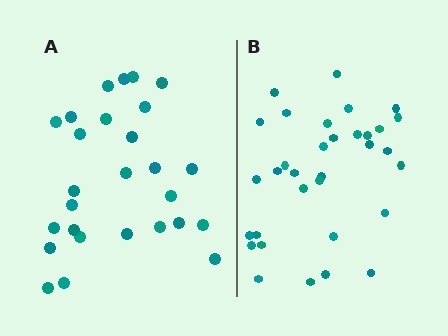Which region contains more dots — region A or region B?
Region B (the right region) has more dots.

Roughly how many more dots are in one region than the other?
Region B has about 6 more dots than region A.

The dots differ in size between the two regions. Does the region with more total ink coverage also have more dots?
No. Region A has more total ink coverage because its dots are larger, but region B actually contains more individual dots. Total area can be misleading — the number of items is what matters here.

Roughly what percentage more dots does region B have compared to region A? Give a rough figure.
About 20% more.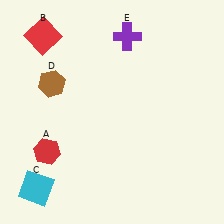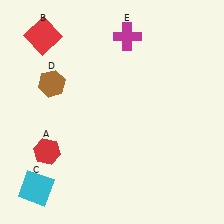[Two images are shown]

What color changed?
The cross (E) changed from purple in Image 1 to magenta in Image 2.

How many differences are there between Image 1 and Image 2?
There is 1 difference between the two images.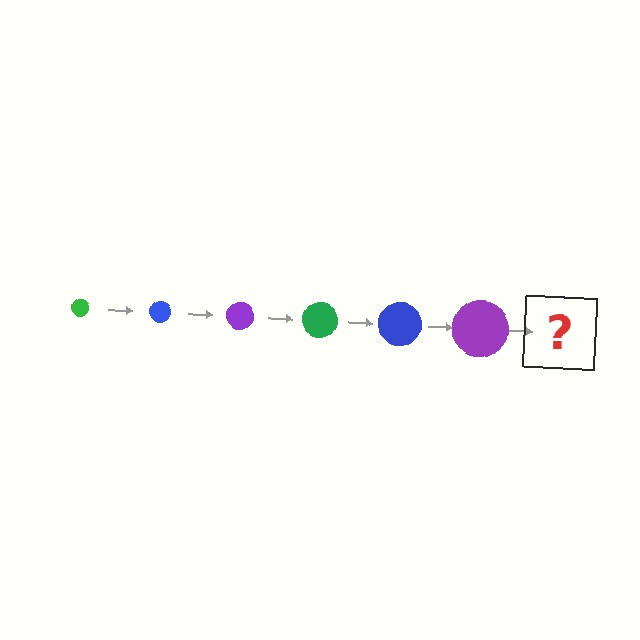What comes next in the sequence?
The next element should be a green circle, larger than the previous one.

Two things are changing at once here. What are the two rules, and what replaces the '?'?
The two rules are that the circle grows larger each step and the color cycles through green, blue, and purple. The '?' should be a green circle, larger than the previous one.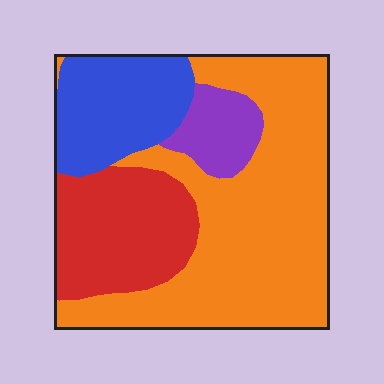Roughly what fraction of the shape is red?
Red covers about 20% of the shape.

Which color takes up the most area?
Orange, at roughly 50%.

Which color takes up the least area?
Purple, at roughly 10%.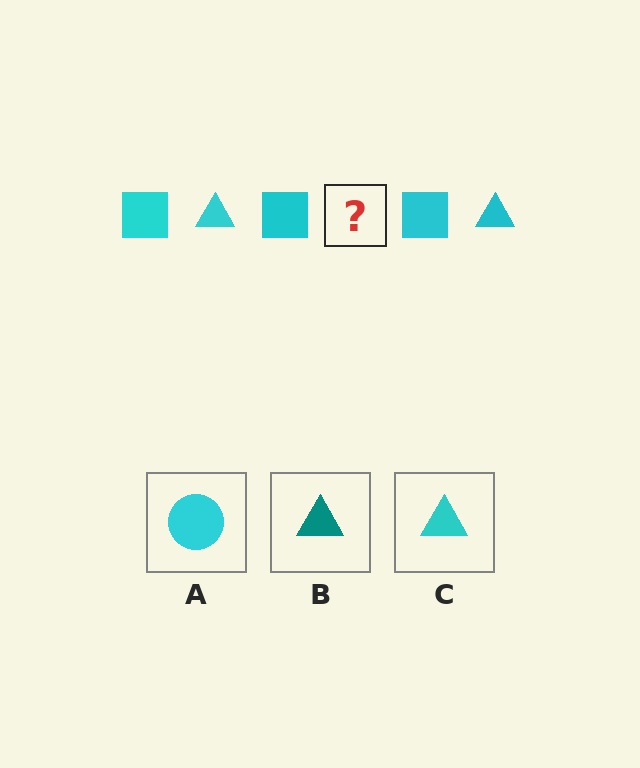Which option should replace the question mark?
Option C.